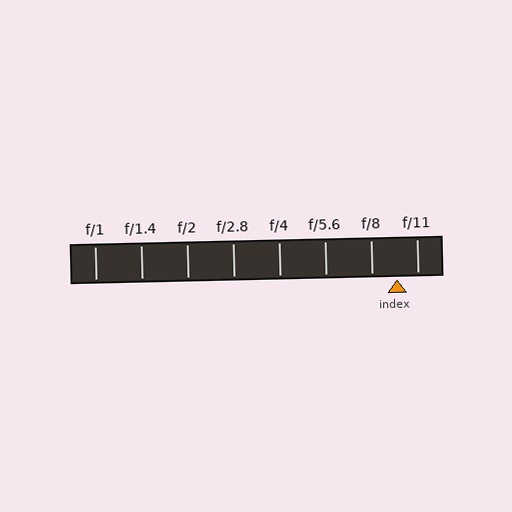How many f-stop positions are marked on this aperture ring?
There are 8 f-stop positions marked.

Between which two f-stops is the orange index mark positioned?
The index mark is between f/8 and f/11.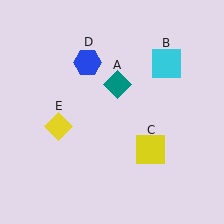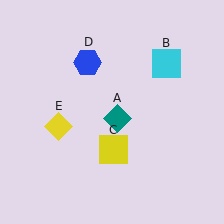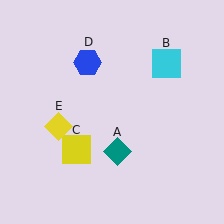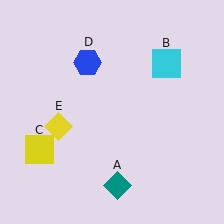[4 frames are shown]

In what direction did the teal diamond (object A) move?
The teal diamond (object A) moved down.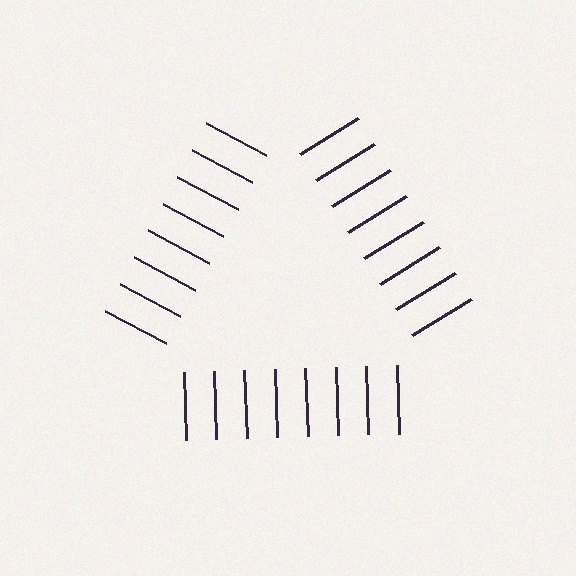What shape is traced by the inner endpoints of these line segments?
An illusory triangle — the line segments terminate on its edges but no continuous stroke is drawn.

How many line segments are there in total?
24 — 8 along each of the 3 edges.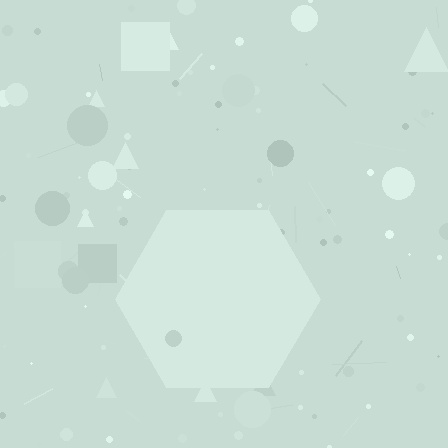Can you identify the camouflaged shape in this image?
The camouflaged shape is a hexagon.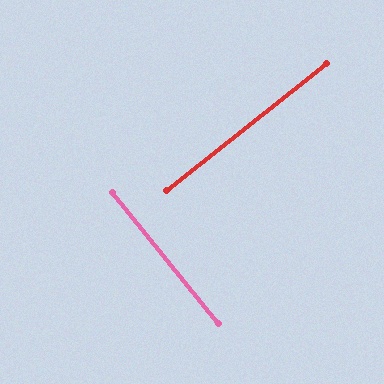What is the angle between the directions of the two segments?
Approximately 89 degrees.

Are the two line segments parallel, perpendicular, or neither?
Perpendicular — they meet at approximately 89°.